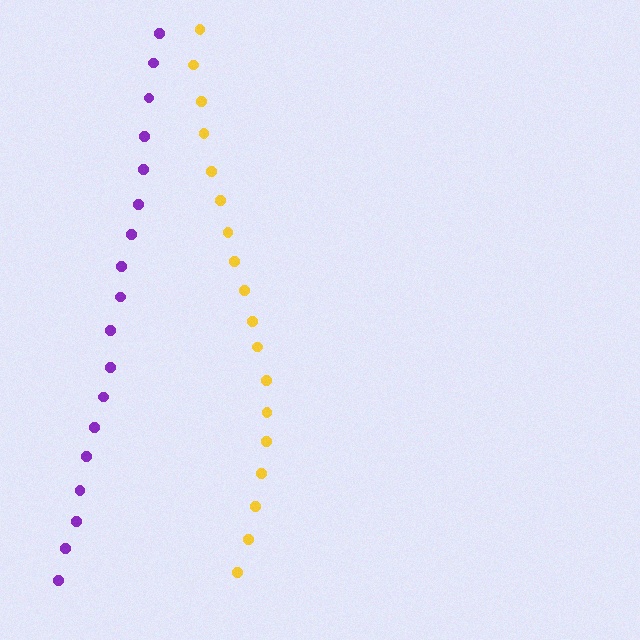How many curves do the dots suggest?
There are 2 distinct paths.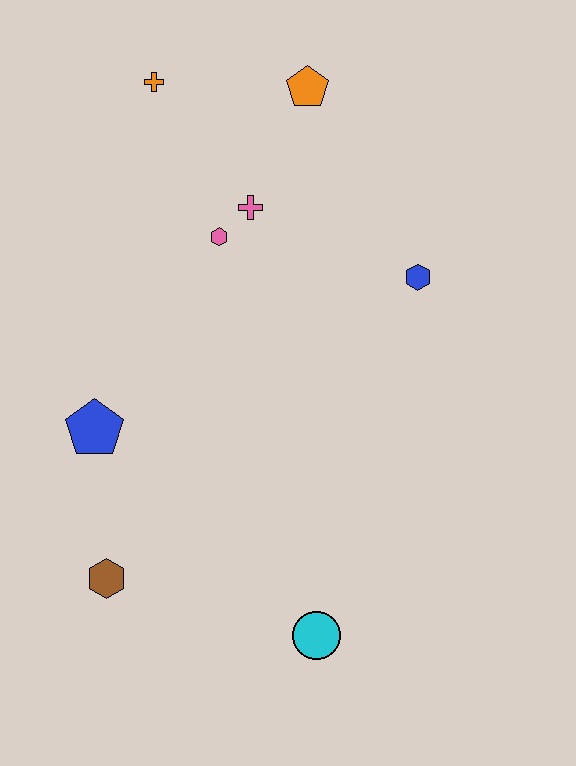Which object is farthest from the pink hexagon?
The cyan circle is farthest from the pink hexagon.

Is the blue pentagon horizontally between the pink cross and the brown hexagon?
No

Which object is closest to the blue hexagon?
The pink cross is closest to the blue hexagon.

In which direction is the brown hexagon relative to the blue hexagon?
The brown hexagon is to the left of the blue hexagon.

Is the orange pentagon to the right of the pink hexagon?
Yes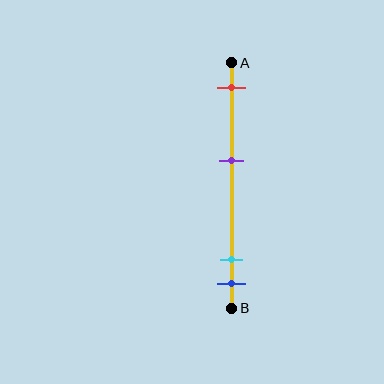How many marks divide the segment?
There are 4 marks dividing the segment.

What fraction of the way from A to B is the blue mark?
The blue mark is approximately 90% (0.9) of the way from A to B.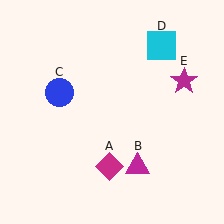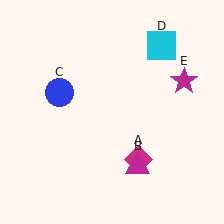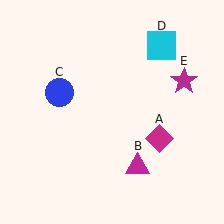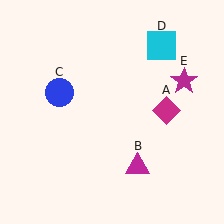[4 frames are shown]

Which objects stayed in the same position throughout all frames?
Magenta triangle (object B) and blue circle (object C) and cyan square (object D) and magenta star (object E) remained stationary.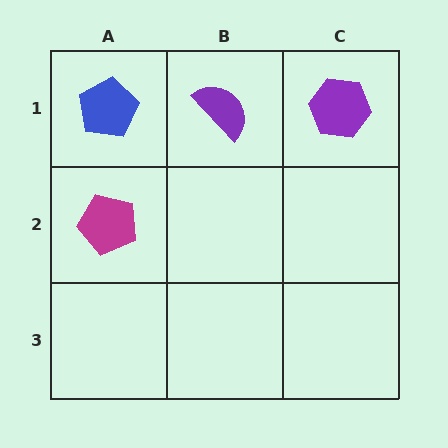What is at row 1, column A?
A blue pentagon.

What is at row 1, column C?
A purple hexagon.